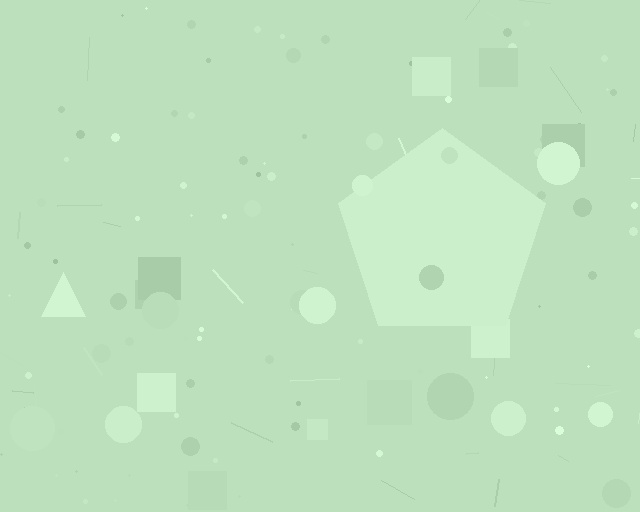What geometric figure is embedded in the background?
A pentagon is embedded in the background.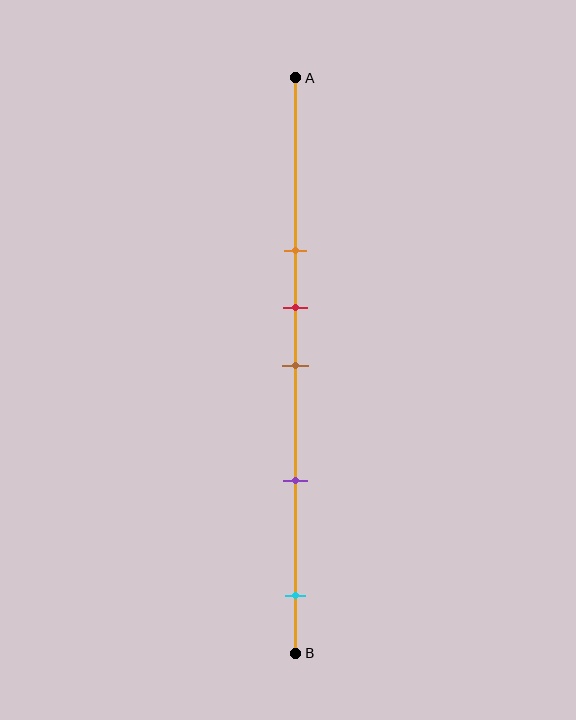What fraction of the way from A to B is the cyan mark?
The cyan mark is approximately 90% (0.9) of the way from A to B.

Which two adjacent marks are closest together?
The red and brown marks are the closest adjacent pair.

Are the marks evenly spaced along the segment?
No, the marks are not evenly spaced.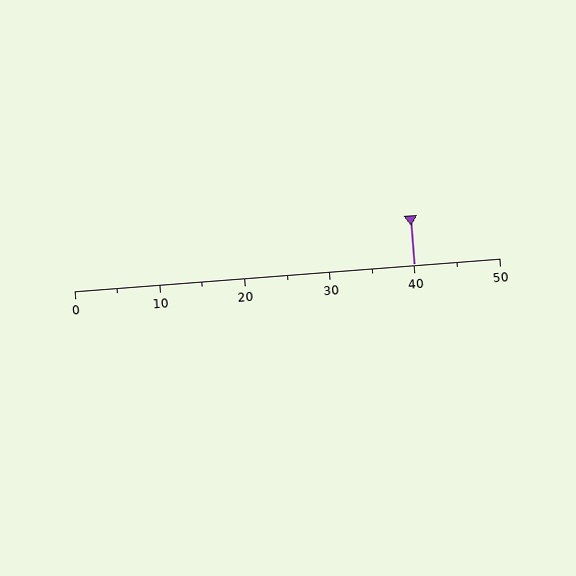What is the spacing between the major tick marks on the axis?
The major ticks are spaced 10 apart.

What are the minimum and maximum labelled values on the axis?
The axis runs from 0 to 50.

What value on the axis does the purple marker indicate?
The marker indicates approximately 40.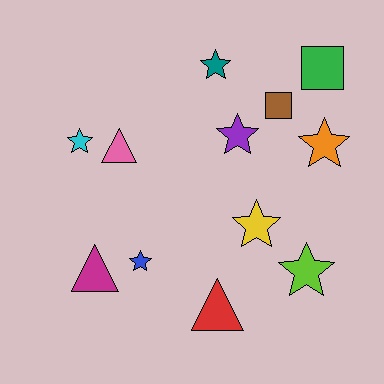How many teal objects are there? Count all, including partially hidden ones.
There is 1 teal object.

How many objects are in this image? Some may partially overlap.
There are 12 objects.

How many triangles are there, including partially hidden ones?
There are 3 triangles.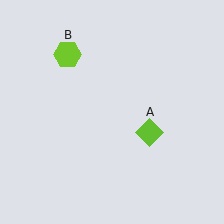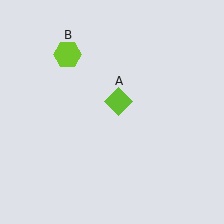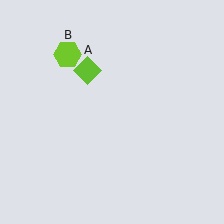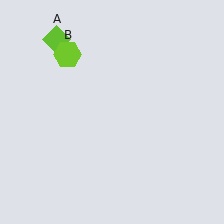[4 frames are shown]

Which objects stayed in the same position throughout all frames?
Lime hexagon (object B) remained stationary.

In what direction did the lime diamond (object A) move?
The lime diamond (object A) moved up and to the left.